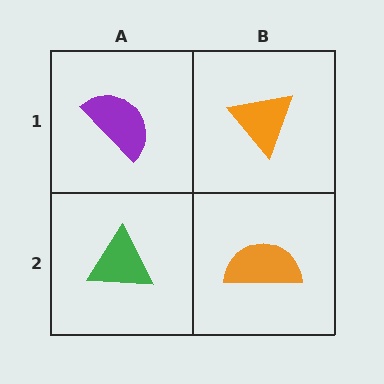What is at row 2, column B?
An orange semicircle.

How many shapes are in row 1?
2 shapes.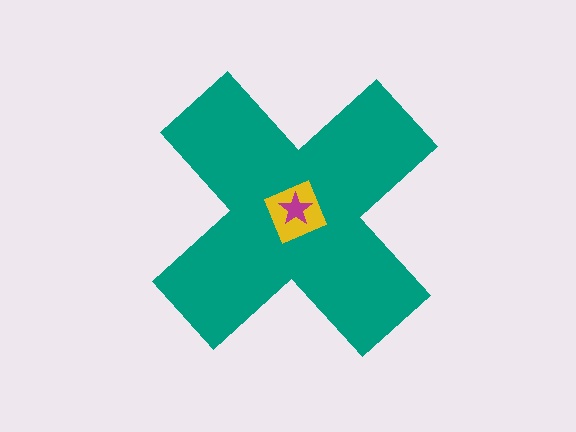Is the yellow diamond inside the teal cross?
Yes.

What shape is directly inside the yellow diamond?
The magenta star.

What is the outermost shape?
The teal cross.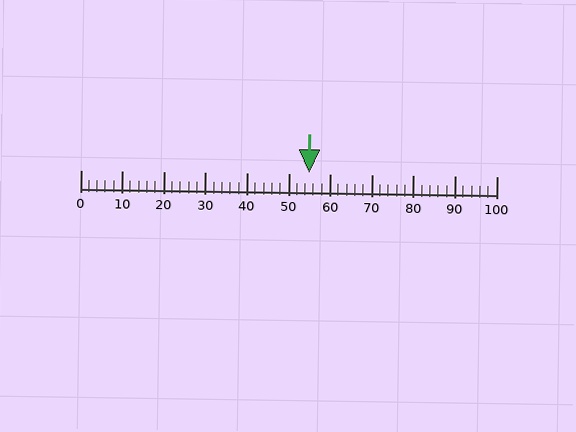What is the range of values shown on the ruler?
The ruler shows values from 0 to 100.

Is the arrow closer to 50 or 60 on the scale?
The arrow is closer to 60.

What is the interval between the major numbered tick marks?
The major tick marks are spaced 10 units apart.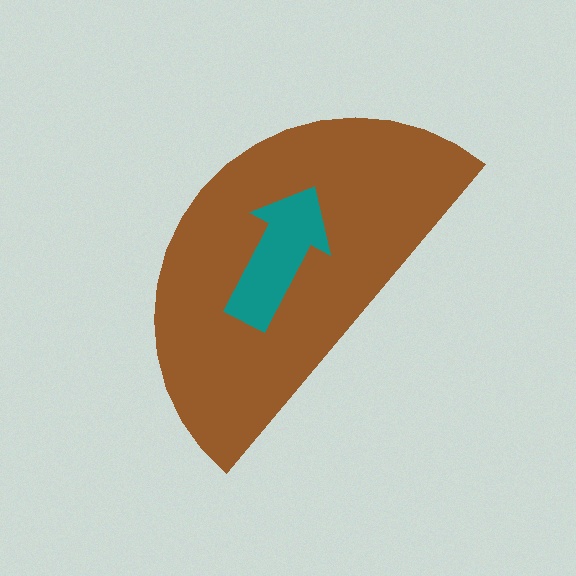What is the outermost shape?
The brown semicircle.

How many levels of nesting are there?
2.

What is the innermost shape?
The teal arrow.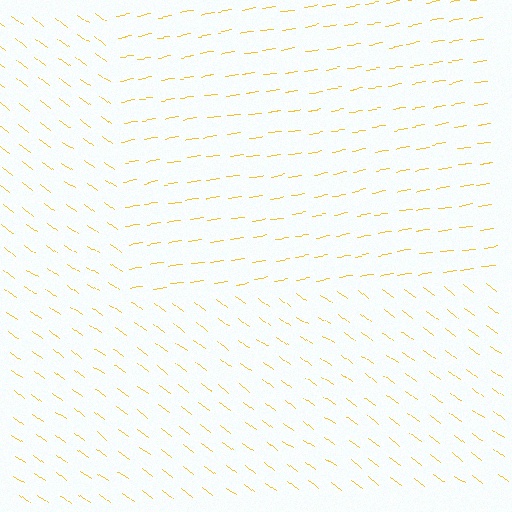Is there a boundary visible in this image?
Yes, there is a texture boundary formed by a change in line orientation.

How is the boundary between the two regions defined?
The boundary is defined purely by a change in line orientation (approximately 45 degrees difference). All lines are the same color and thickness.